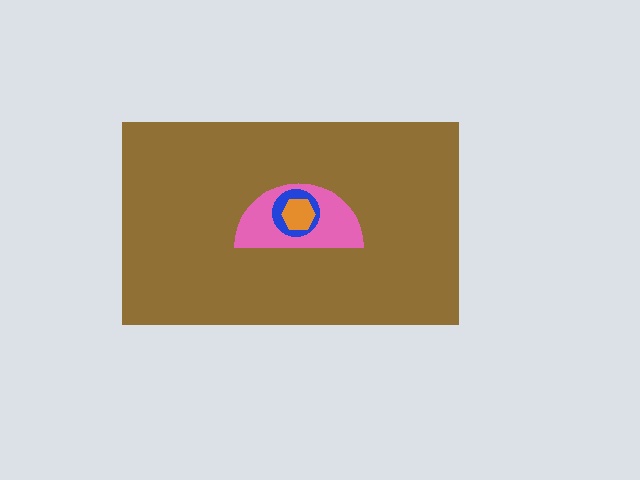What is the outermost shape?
The brown rectangle.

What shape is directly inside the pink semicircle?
The blue circle.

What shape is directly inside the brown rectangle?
The pink semicircle.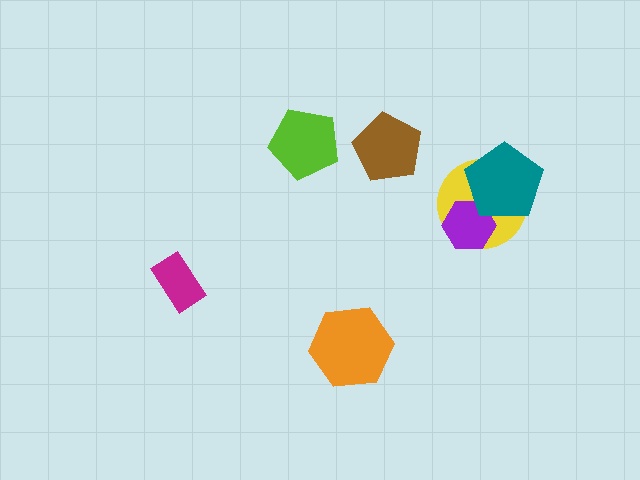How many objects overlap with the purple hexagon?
2 objects overlap with the purple hexagon.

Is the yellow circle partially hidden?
Yes, it is partially covered by another shape.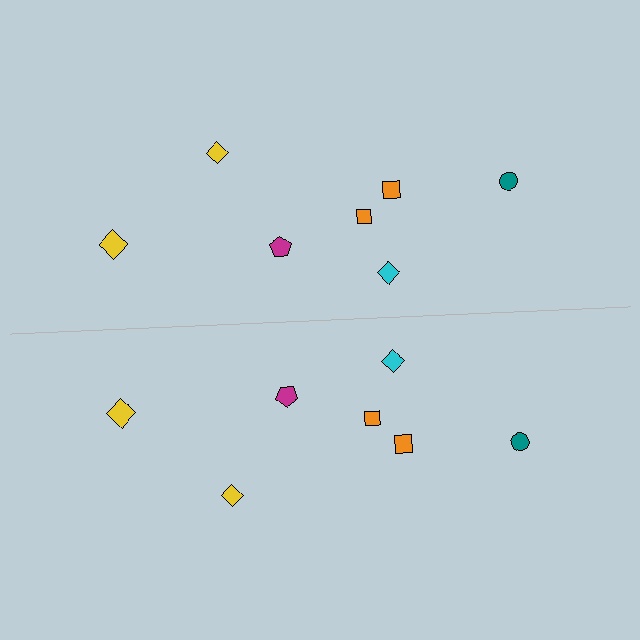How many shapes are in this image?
There are 14 shapes in this image.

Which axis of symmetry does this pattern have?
The pattern has a horizontal axis of symmetry running through the center of the image.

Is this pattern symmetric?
Yes, this pattern has bilateral (reflection) symmetry.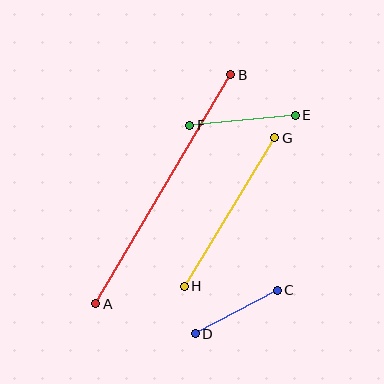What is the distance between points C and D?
The distance is approximately 93 pixels.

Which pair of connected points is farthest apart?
Points A and B are farthest apart.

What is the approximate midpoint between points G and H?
The midpoint is at approximately (230, 212) pixels.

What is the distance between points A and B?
The distance is approximately 266 pixels.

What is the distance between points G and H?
The distance is approximately 174 pixels.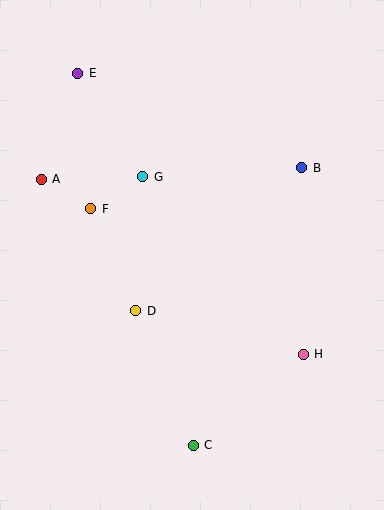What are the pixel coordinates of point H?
Point H is at (303, 354).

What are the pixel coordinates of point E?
Point E is at (78, 73).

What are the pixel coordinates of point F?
Point F is at (91, 209).